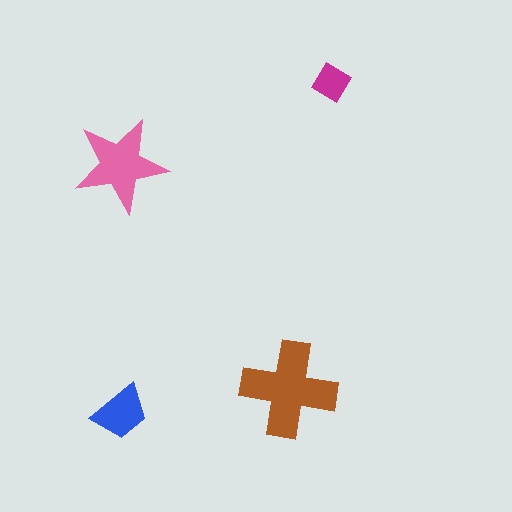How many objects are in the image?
There are 4 objects in the image.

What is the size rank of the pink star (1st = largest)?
2nd.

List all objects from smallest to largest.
The magenta diamond, the blue trapezoid, the pink star, the brown cross.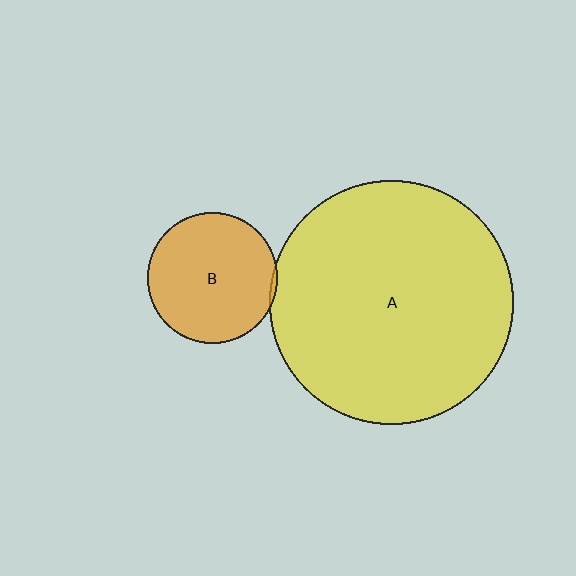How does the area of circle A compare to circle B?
Approximately 3.5 times.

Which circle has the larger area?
Circle A (yellow).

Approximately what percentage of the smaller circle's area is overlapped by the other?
Approximately 5%.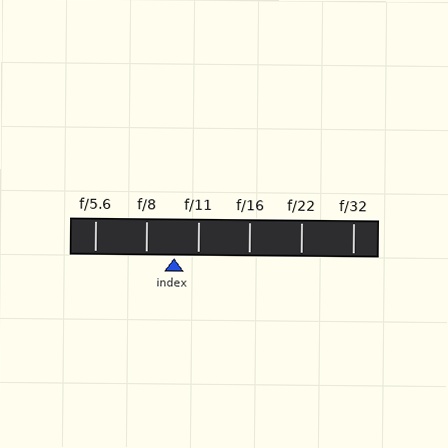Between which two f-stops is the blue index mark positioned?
The index mark is between f/8 and f/11.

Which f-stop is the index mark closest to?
The index mark is closest to f/11.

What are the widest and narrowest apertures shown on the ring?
The widest aperture shown is f/5.6 and the narrowest is f/32.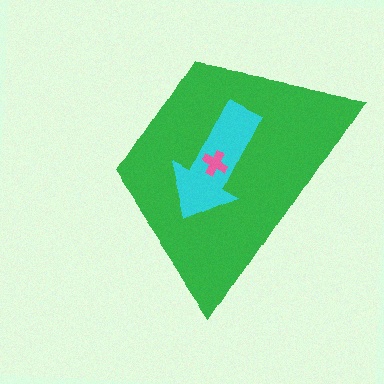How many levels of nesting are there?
3.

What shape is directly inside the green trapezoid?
The cyan arrow.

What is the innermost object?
The pink cross.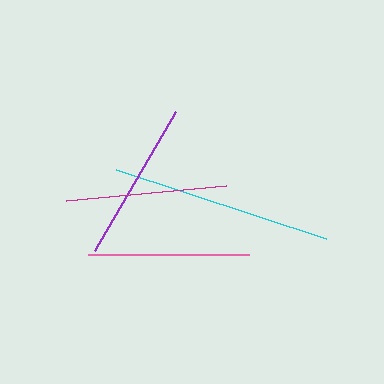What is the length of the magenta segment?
The magenta segment is approximately 161 pixels long.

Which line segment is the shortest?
The purple line is the shortest at approximately 161 pixels.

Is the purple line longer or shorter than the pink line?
The pink line is longer than the purple line.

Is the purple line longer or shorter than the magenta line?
The magenta line is longer than the purple line.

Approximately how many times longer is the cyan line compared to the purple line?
The cyan line is approximately 1.4 times the length of the purple line.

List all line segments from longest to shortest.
From longest to shortest: cyan, pink, magenta, purple.